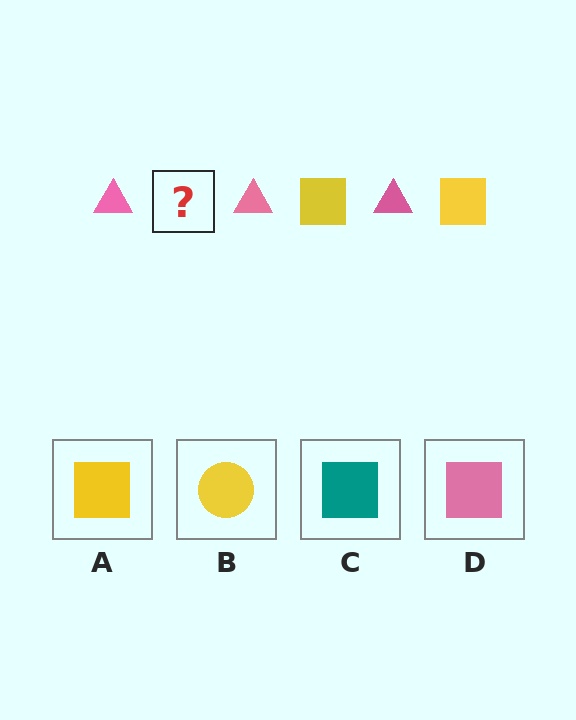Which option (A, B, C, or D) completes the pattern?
A.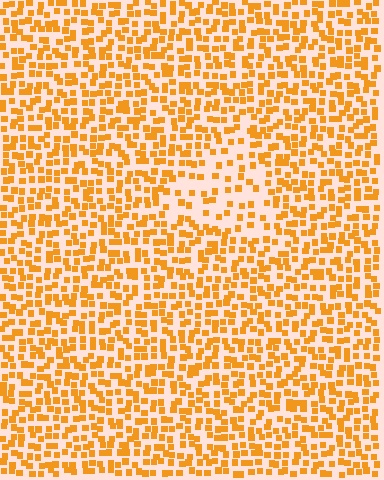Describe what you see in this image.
The image contains small orange elements arranged at two different densities. A triangle-shaped region is visible where the elements are less densely packed than the surrounding area.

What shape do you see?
I see a triangle.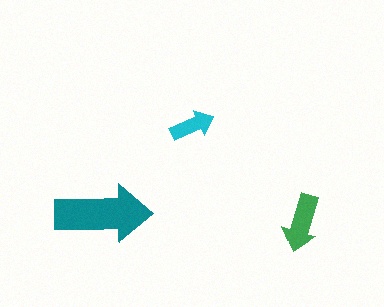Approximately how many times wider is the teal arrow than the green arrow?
About 1.5 times wider.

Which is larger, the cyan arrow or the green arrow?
The green one.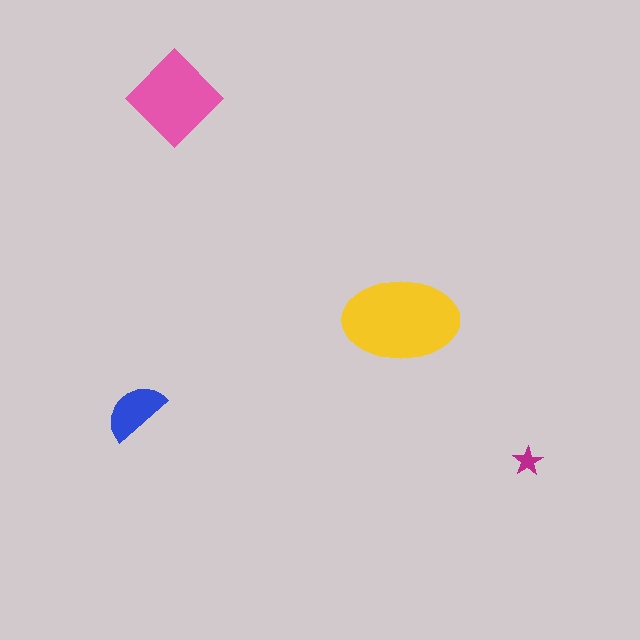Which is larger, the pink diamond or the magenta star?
The pink diamond.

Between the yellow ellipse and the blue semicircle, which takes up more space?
The yellow ellipse.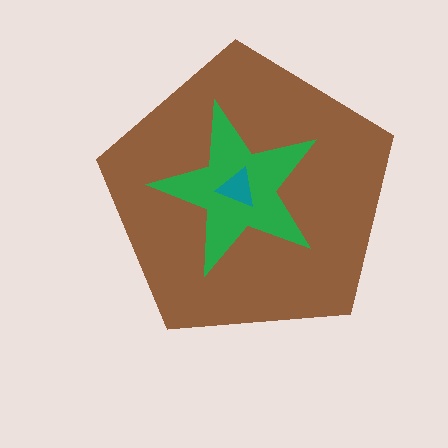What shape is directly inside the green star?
The teal triangle.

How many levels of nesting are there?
3.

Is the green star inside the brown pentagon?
Yes.